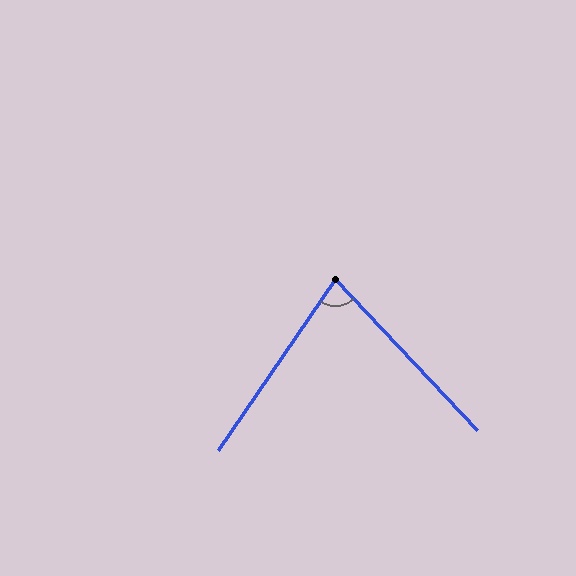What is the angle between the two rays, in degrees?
Approximately 78 degrees.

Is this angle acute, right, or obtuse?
It is acute.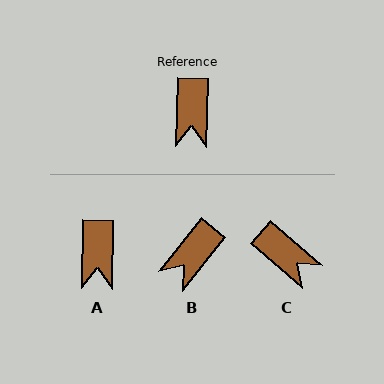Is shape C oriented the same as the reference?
No, it is off by about 50 degrees.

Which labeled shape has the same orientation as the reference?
A.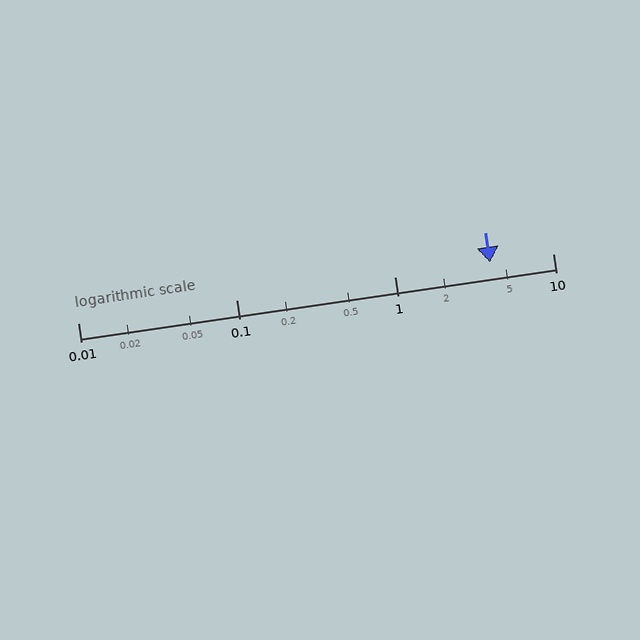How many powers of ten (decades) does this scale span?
The scale spans 3 decades, from 0.01 to 10.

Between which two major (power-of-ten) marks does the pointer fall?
The pointer is between 1 and 10.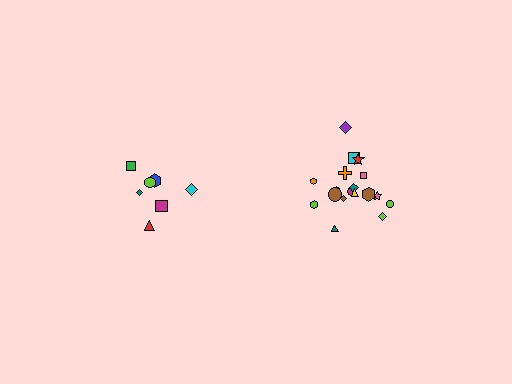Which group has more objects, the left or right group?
The right group.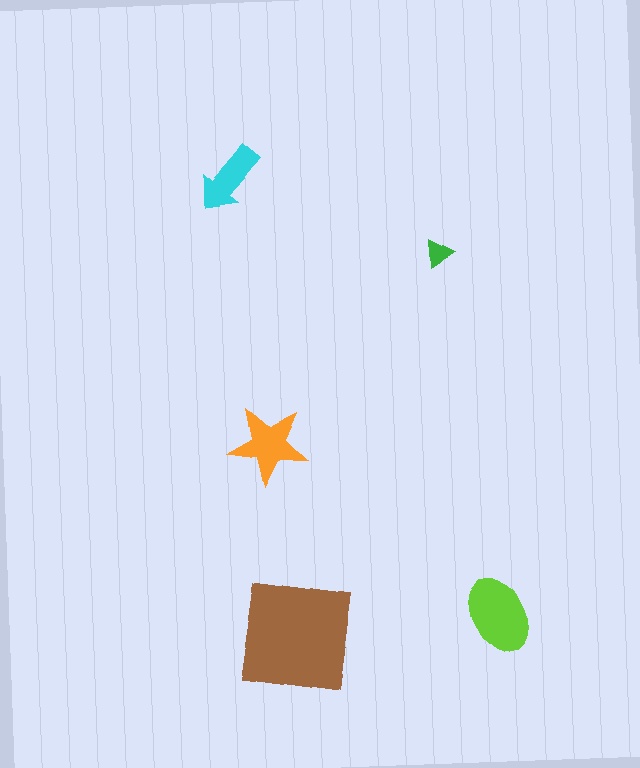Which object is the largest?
The brown square.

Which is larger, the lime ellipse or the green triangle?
The lime ellipse.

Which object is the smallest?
The green triangle.